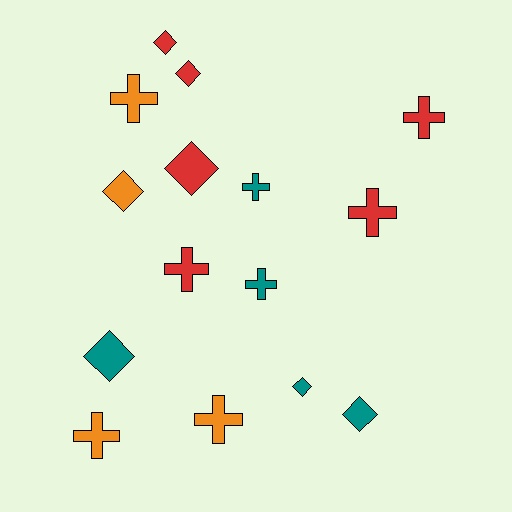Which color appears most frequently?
Red, with 6 objects.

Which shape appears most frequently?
Cross, with 8 objects.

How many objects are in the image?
There are 15 objects.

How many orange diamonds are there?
There is 1 orange diamond.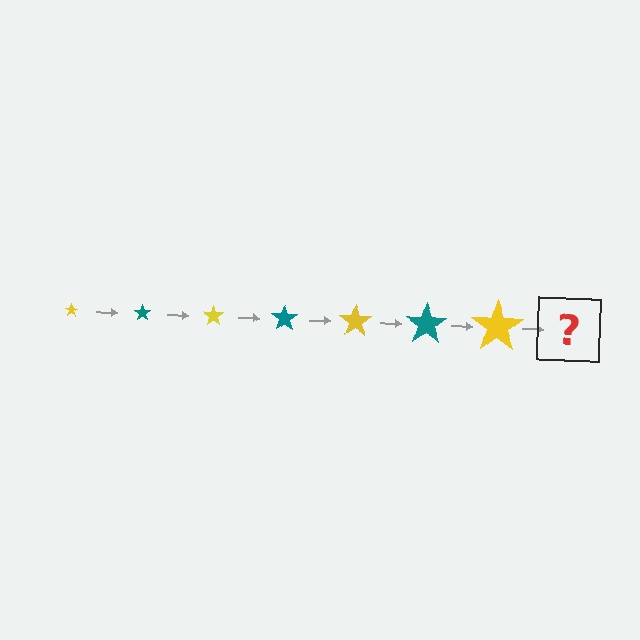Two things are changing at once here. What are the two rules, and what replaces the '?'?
The two rules are that the star grows larger each step and the color cycles through yellow and teal. The '?' should be a teal star, larger than the previous one.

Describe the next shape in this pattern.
It should be a teal star, larger than the previous one.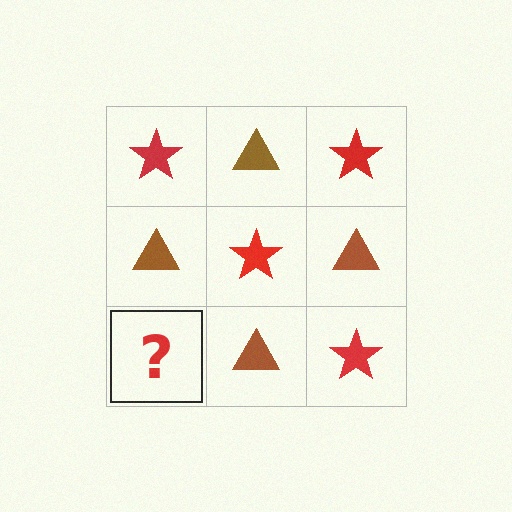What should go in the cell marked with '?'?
The missing cell should contain a red star.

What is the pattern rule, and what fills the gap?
The rule is that it alternates red star and brown triangle in a checkerboard pattern. The gap should be filled with a red star.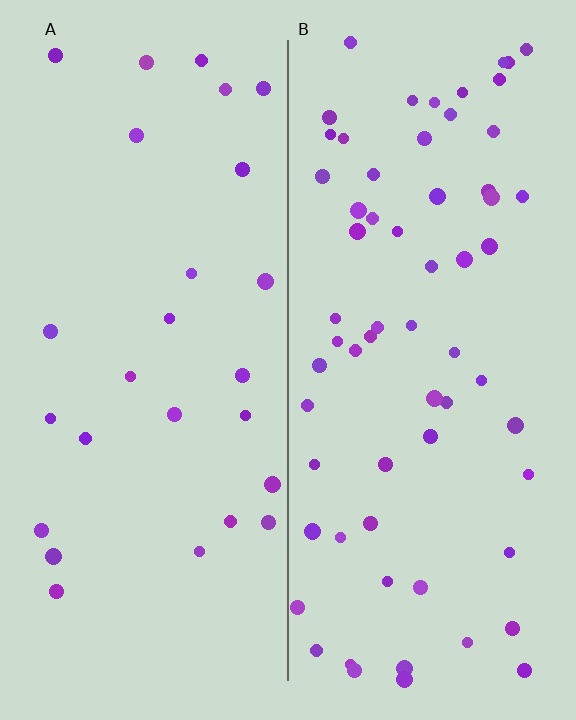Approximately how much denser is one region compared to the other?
Approximately 2.5× — region B over region A.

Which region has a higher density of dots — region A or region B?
B (the right).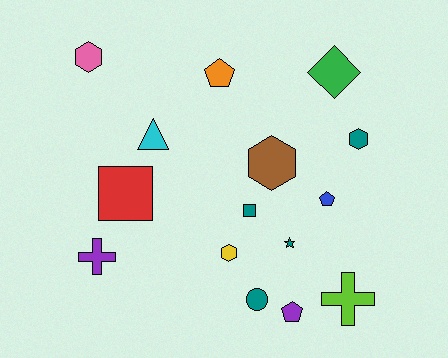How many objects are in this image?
There are 15 objects.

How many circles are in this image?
There is 1 circle.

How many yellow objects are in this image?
There is 1 yellow object.